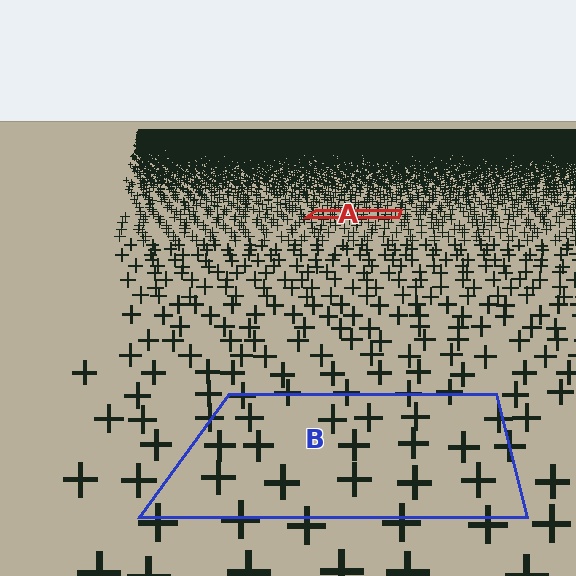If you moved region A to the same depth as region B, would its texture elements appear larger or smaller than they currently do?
They would appear larger. At a closer depth, the same texture elements are projected at a bigger on-screen size.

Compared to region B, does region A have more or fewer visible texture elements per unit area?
Region A has more texture elements per unit area — they are packed more densely because it is farther away.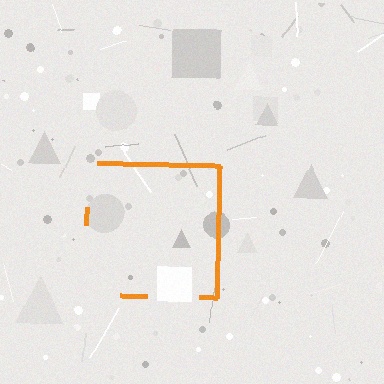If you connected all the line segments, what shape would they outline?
They would outline a square.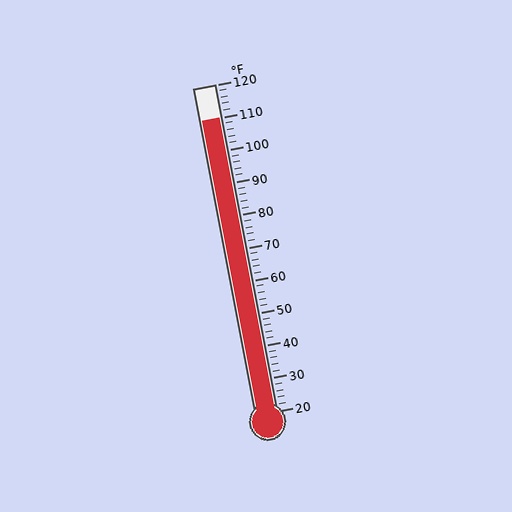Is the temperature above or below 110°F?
The temperature is at 110°F.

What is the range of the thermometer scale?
The thermometer scale ranges from 20°F to 120°F.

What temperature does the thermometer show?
The thermometer shows approximately 110°F.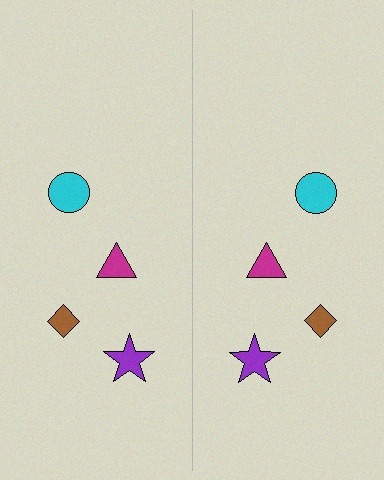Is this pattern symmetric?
Yes, this pattern has bilateral (reflection) symmetry.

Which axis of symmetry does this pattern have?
The pattern has a vertical axis of symmetry running through the center of the image.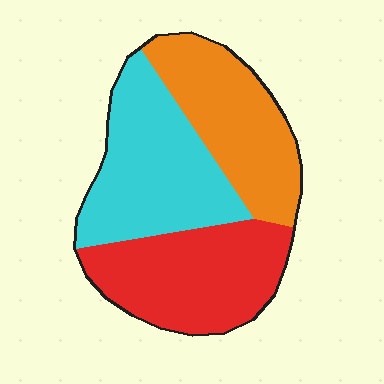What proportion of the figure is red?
Red covers roughly 35% of the figure.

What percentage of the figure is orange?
Orange covers 30% of the figure.